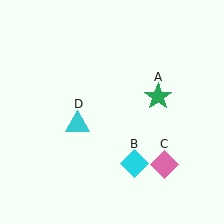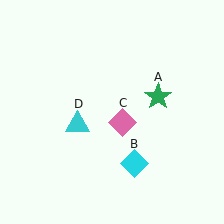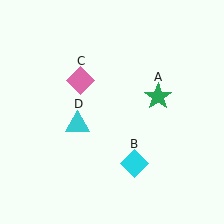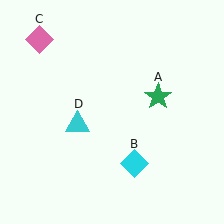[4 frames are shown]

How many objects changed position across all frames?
1 object changed position: pink diamond (object C).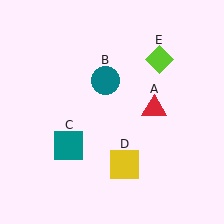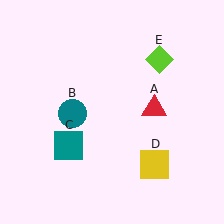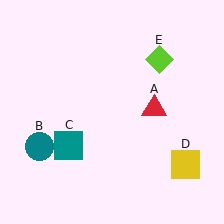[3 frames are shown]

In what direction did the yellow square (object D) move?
The yellow square (object D) moved right.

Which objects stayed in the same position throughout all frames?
Red triangle (object A) and teal square (object C) and lime diamond (object E) remained stationary.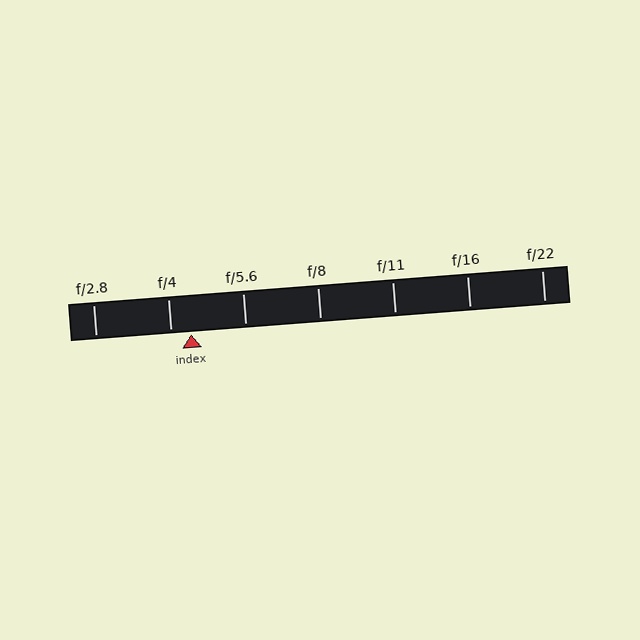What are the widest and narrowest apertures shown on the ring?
The widest aperture shown is f/2.8 and the narrowest is f/22.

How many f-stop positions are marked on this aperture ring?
There are 7 f-stop positions marked.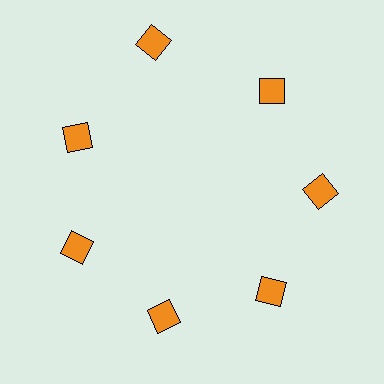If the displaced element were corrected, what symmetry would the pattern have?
It would have 7-fold rotational symmetry — the pattern would map onto itself every 51 degrees.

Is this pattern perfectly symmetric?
No. The 7 orange squares are arranged in a ring, but one element near the 12 o'clock position is pushed outward from the center, breaking the 7-fold rotational symmetry.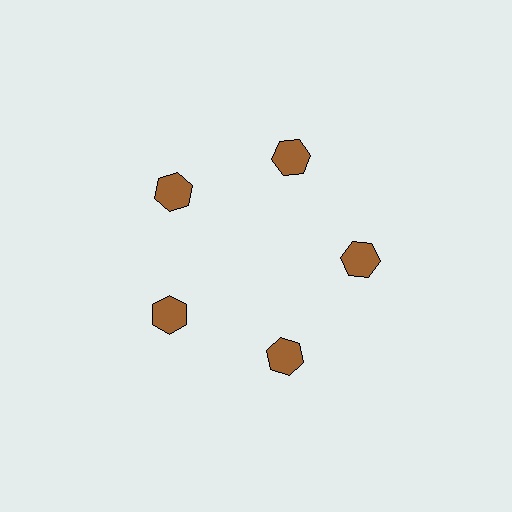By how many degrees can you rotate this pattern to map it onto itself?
The pattern maps onto itself every 72 degrees of rotation.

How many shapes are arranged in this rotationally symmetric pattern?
There are 5 shapes, arranged in 5 groups of 1.